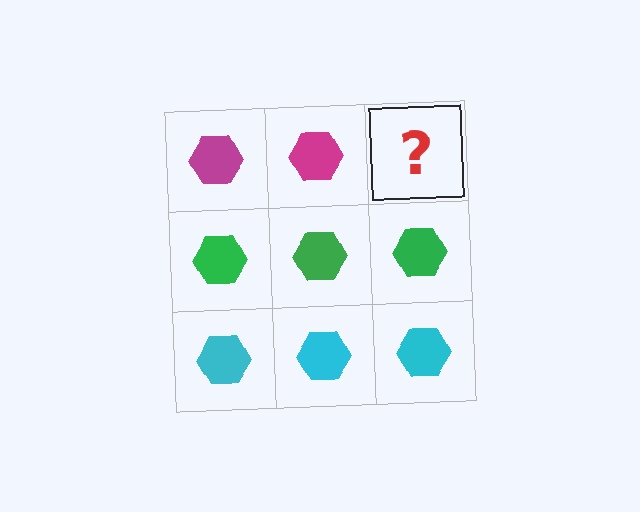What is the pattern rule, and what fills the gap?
The rule is that each row has a consistent color. The gap should be filled with a magenta hexagon.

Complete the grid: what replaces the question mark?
The question mark should be replaced with a magenta hexagon.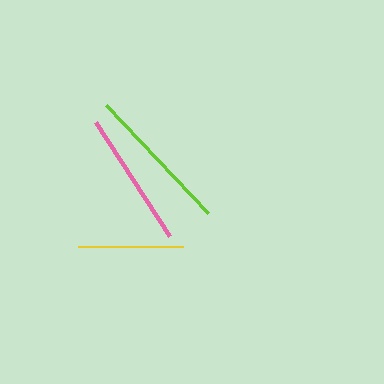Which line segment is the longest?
The lime line is the longest at approximately 148 pixels.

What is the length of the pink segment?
The pink segment is approximately 136 pixels long.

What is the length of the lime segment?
The lime segment is approximately 148 pixels long.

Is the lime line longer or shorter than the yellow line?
The lime line is longer than the yellow line.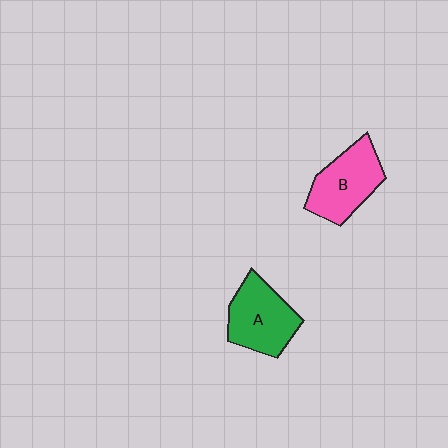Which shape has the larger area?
Shape A (green).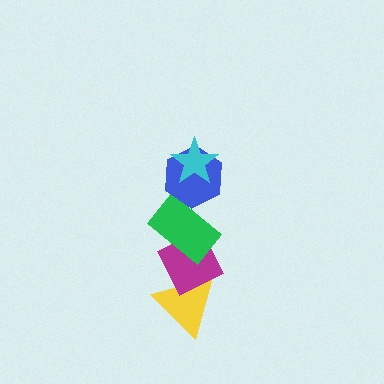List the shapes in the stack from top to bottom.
From top to bottom: the cyan star, the blue hexagon, the green rectangle, the magenta diamond, the yellow triangle.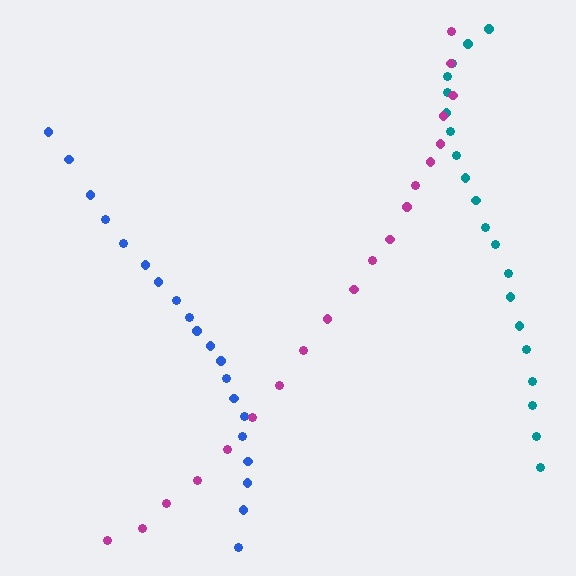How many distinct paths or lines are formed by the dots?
There are 3 distinct paths.